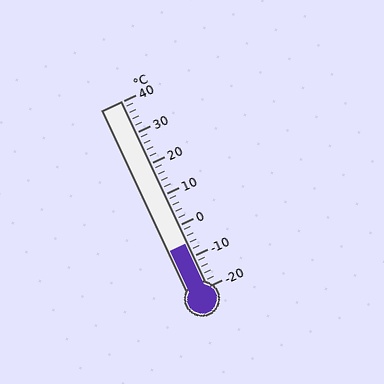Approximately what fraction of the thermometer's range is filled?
The thermometer is filled to approximately 25% of its range.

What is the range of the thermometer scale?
The thermometer scale ranges from -20°C to 40°C.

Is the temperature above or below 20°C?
The temperature is below 20°C.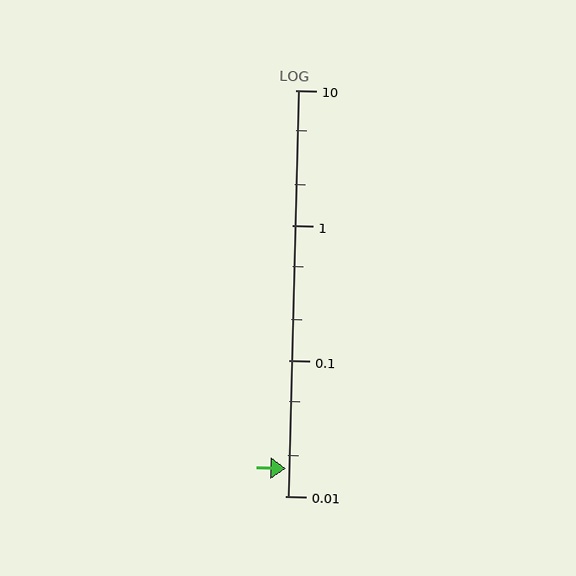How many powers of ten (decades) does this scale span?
The scale spans 3 decades, from 0.01 to 10.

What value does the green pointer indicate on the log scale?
The pointer indicates approximately 0.016.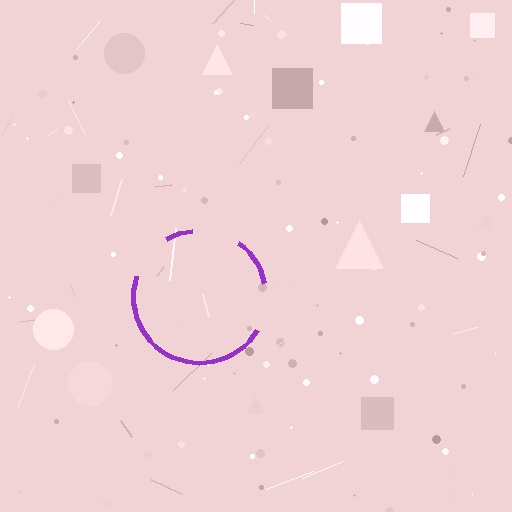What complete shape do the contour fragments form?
The contour fragments form a circle.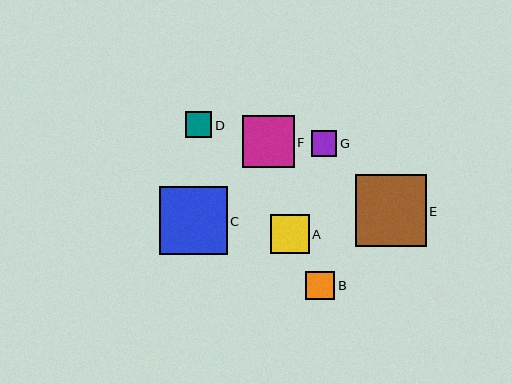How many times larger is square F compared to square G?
Square F is approximately 2.1 times the size of square G.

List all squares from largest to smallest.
From largest to smallest: E, C, F, A, B, D, G.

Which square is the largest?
Square E is the largest with a size of approximately 71 pixels.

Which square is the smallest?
Square G is the smallest with a size of approximately 25 pixels.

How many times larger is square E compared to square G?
Square E is approximately 2.8 times the size of square G.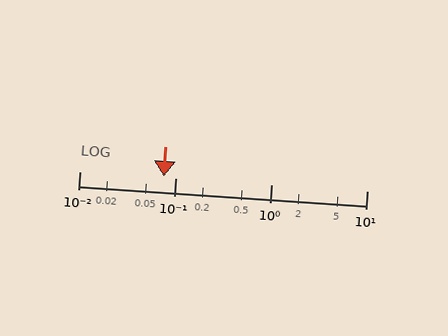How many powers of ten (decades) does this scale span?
The scale spans 3 decades, from 0.01 to 10.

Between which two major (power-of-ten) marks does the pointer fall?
The pointer is between 0.01 and 0.1.